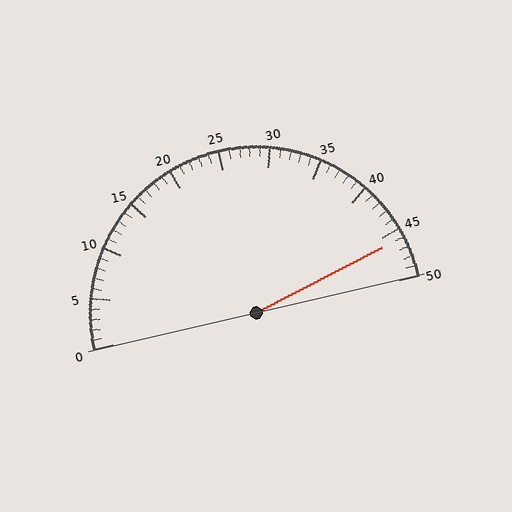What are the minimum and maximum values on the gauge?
The gauge ranges from 0 to 50.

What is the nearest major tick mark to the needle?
The nearest major tick mark is 45.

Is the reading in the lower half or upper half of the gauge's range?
The reading is in the upper half of the range (0 to 50).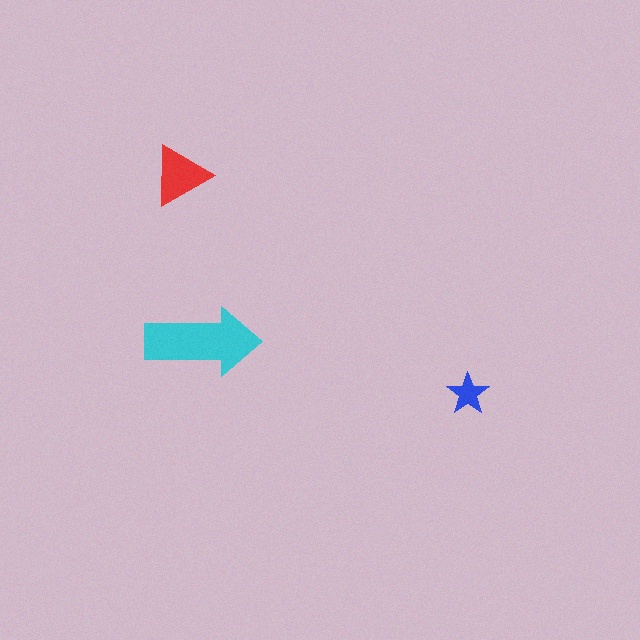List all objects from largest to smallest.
The cyan arrow, the red triangle, the blue star.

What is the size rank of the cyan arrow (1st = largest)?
1st.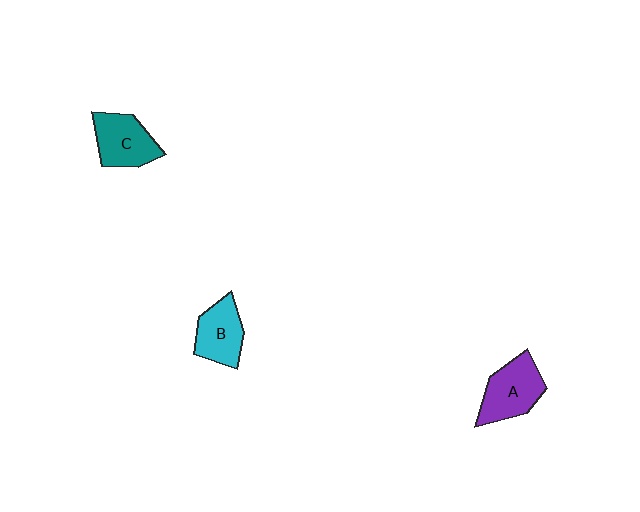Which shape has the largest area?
Shape A (purple).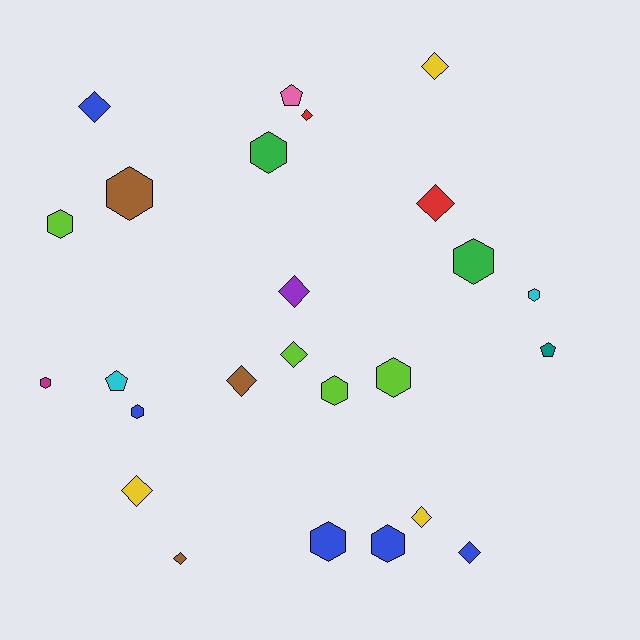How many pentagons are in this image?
There are 3 pentagons.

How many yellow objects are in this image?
There are 3 yellow objects.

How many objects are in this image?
There are 25 objects.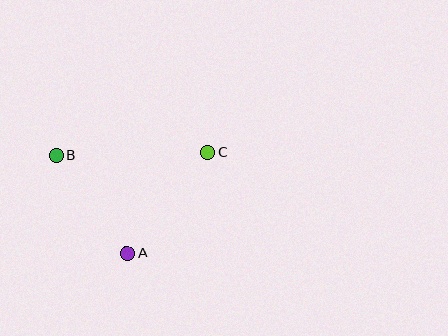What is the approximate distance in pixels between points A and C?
The distance between A and C is approximately 129 pixels.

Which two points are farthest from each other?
Points B and C are farthest from each other.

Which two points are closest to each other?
Points A and B are closest to each other.